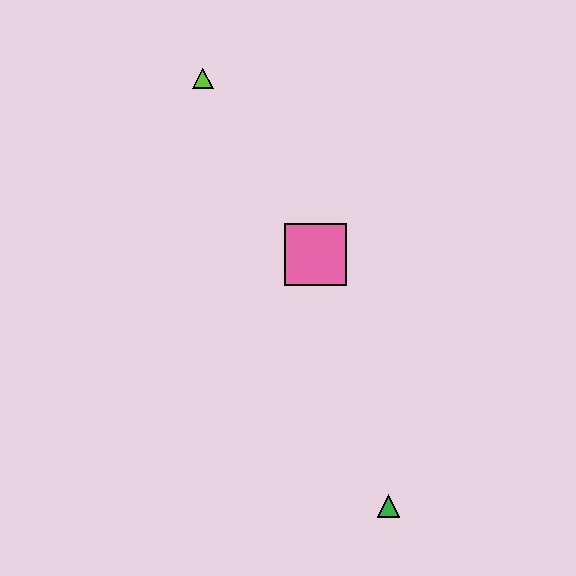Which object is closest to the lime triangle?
The pink square is closest to the lime triangle.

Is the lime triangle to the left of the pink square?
Yes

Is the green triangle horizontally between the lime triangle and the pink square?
No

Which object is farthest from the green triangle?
The lime triangle is farthest from the green triangle.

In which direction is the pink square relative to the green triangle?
The pink square is above the green triangle.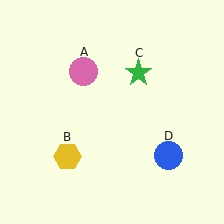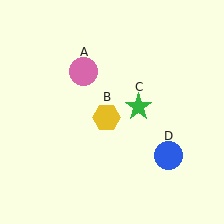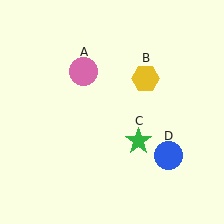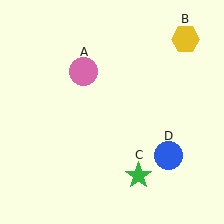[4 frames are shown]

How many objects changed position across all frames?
2 objects changed position: yellow hexagon (object B), green star (object C).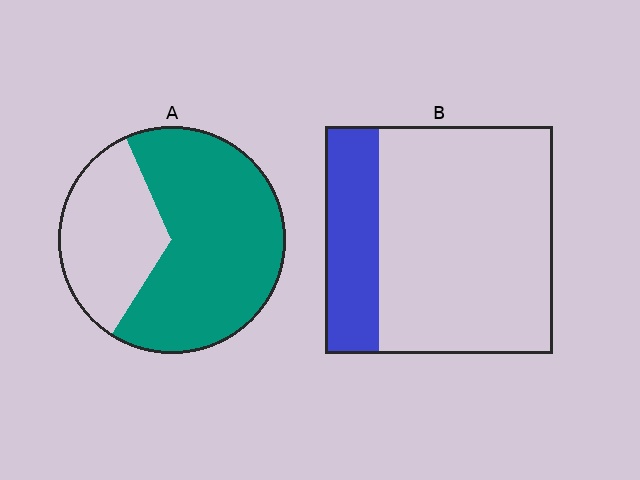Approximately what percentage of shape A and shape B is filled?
A is approximately 65% and B is approximately 25%.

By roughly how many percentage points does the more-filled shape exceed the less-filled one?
By roughly 40 percentage points (A over B).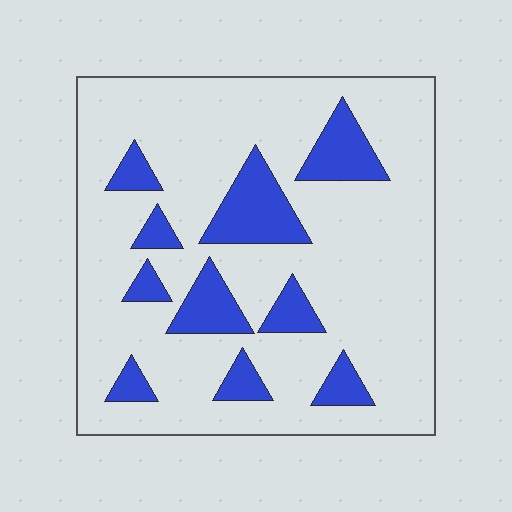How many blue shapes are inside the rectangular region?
10.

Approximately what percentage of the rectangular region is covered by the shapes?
Approximately 20%.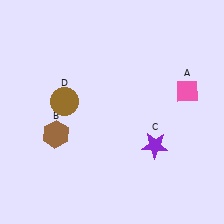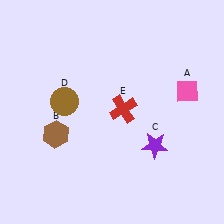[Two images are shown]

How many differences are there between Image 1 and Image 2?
There is 1 difference between the two images.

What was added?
A red cross (E) was added in Image 2.